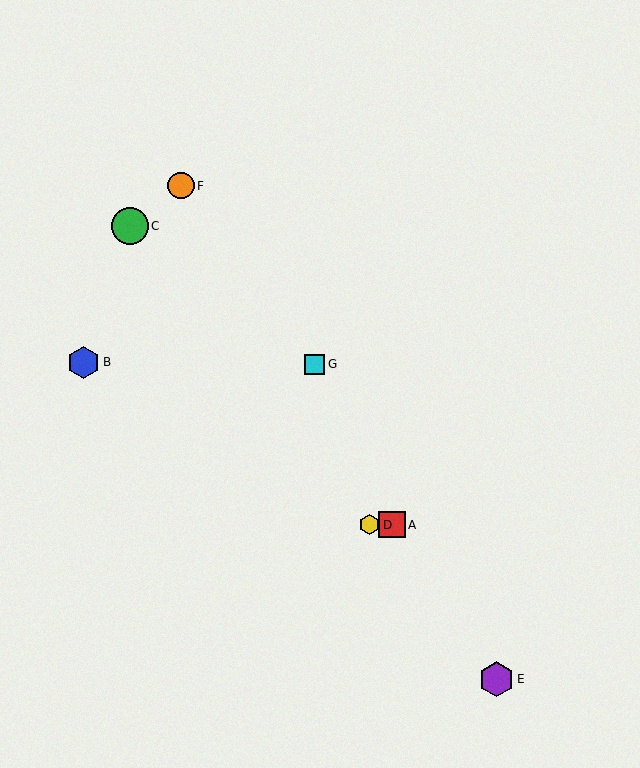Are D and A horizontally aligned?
Yes, both are at y≈525.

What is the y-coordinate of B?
Object B is at y≈362.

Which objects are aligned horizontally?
Objects A, D are aligned horizontally.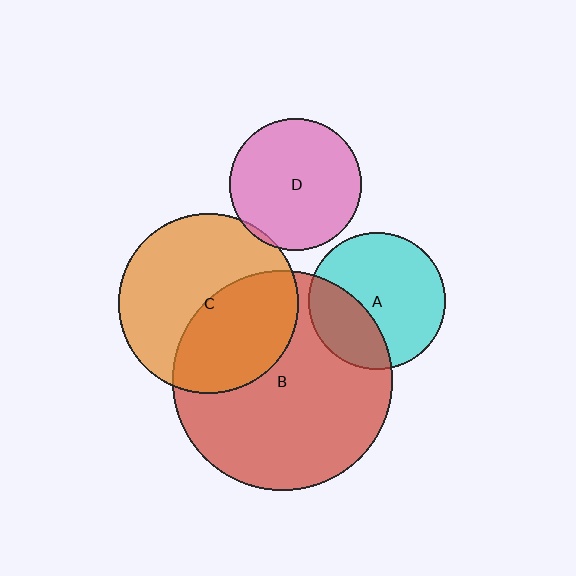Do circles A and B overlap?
Yes.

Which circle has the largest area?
Circle B (red).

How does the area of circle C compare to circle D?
Approximately 1.9 times.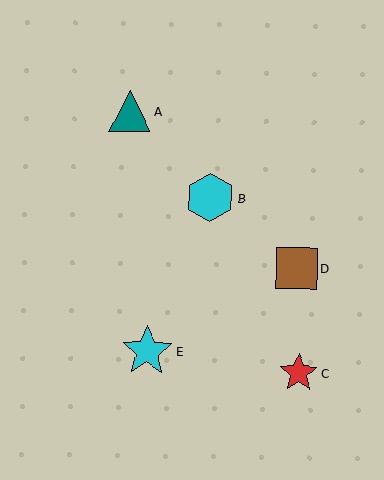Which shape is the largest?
The cyan star (labeled E) is the largest.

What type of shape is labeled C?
Shape C is a red star.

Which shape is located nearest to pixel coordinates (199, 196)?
The cyan hexagon (labeled B) at (210, 198) is nearest to that location.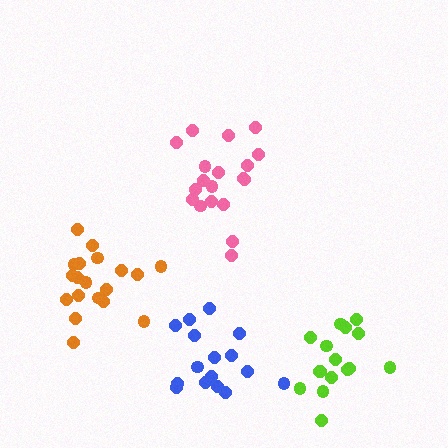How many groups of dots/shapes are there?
There are 4 groups.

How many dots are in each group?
Group 1: 19 dots, Group 2: 16 dots, Group 3: 19 dots, Group 4: 16 dots (70 total).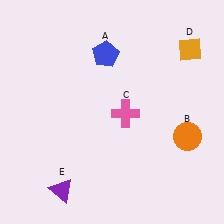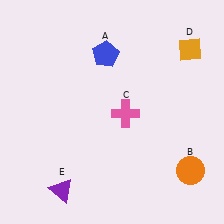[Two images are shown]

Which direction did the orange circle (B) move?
The orange circle (B) moved down.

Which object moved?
The orange circle (B) moved down.